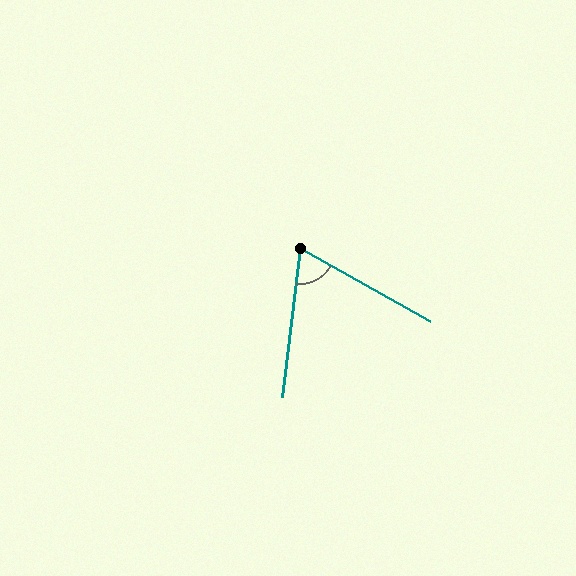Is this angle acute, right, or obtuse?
It is acute.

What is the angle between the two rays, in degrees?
Approximately 68 degrees.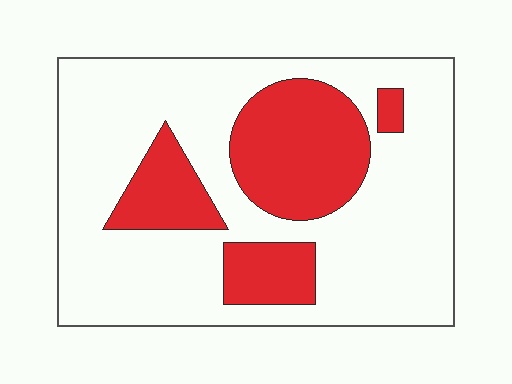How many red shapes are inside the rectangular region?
4.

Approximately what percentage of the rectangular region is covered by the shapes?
Approximately 30%.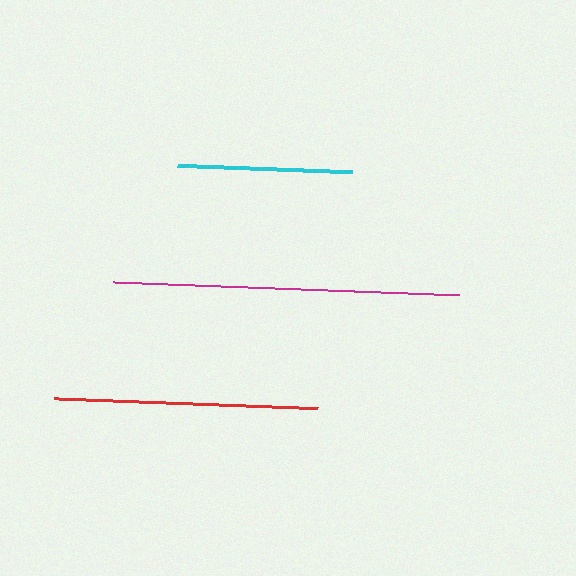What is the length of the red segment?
The red segment is approximately 265 pixels long.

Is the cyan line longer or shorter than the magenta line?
The magenta line is longer than the cyan line.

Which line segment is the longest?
The magenta line is the longest at approximately 345 pixels.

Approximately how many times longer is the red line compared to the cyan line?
The red line is approximately 1.5 times the length of the cyan line.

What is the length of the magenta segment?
The magenta segment is approximately 345 pixels long.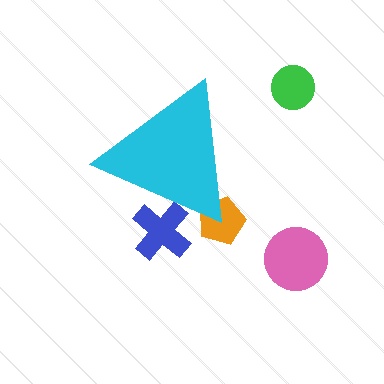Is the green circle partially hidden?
No, the green circle is fully visible.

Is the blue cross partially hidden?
Yes, the blue cross is partially hidden behind the cyan triangle.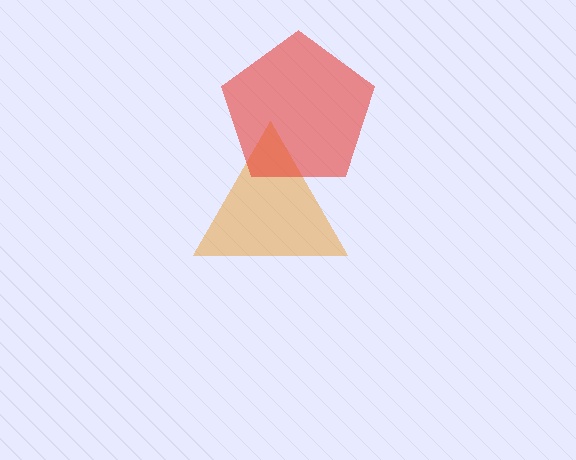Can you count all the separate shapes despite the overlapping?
Yes, there are 2 separate shapes.